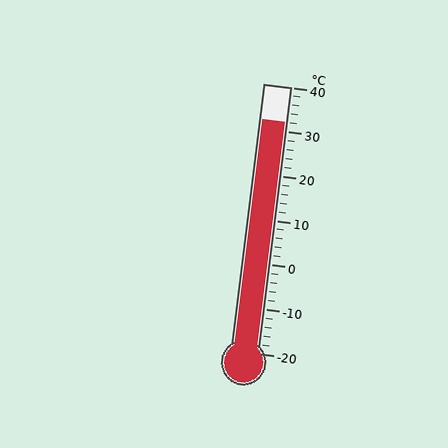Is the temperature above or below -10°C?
The temperature is above -10°C.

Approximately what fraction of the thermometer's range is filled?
The thermometer is filled to approximately 85% of its range.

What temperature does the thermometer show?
The thermometer shows approximately 32°C.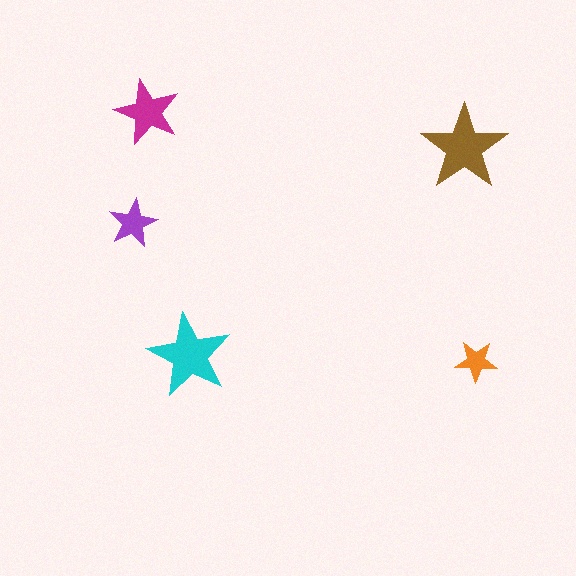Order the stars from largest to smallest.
the brown one, the cyan one, the magenta one, the purple one, the orange one.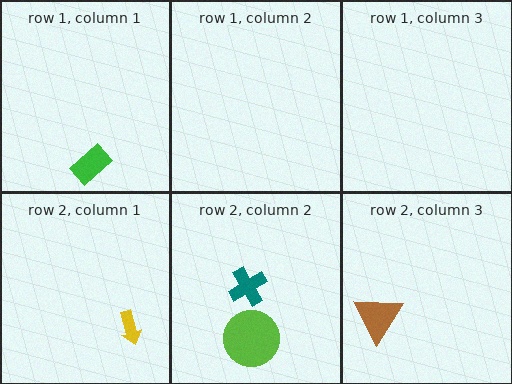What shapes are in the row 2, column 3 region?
The brown triangle.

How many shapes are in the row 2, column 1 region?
1.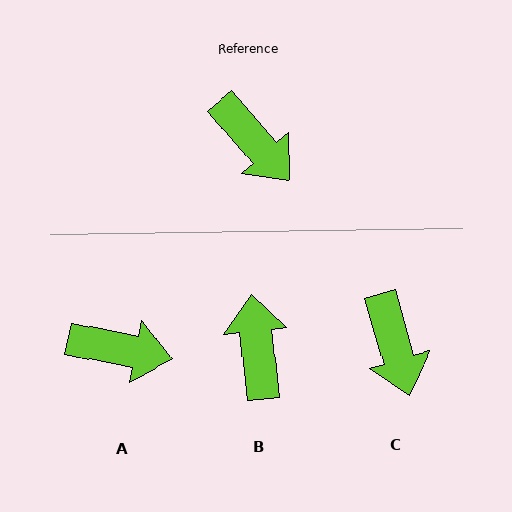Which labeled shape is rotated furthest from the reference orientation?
B, about 145 degrees away.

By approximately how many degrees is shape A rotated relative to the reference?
Approximately 37 degrees counter-clockwise.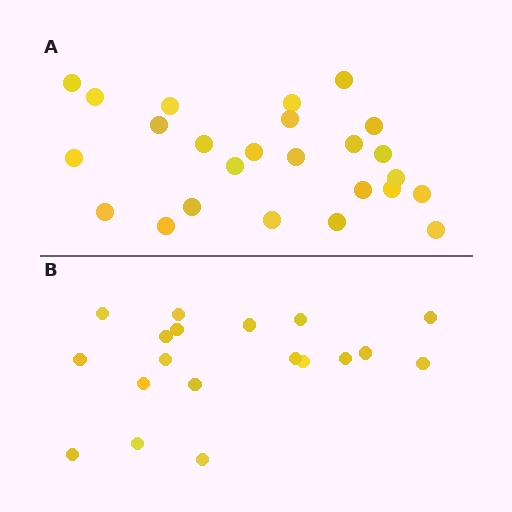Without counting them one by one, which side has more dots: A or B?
Region A (the top region) has more dots.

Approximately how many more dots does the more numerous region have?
Region A has about 6 more dots than region B.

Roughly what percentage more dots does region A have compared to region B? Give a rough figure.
About 30% more.